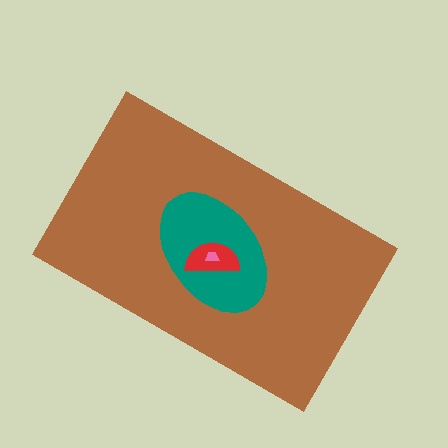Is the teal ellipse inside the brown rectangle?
Yes.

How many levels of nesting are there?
4.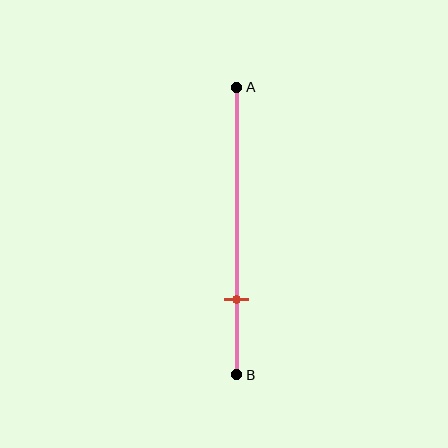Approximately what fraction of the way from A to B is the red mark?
The red mark is approximately 75% of the way from A to B.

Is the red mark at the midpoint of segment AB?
No, the mark is at about 75% from A, not at the 50% midpoint.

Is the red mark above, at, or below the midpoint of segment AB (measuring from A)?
The red mark is below the midpoint of segment AB.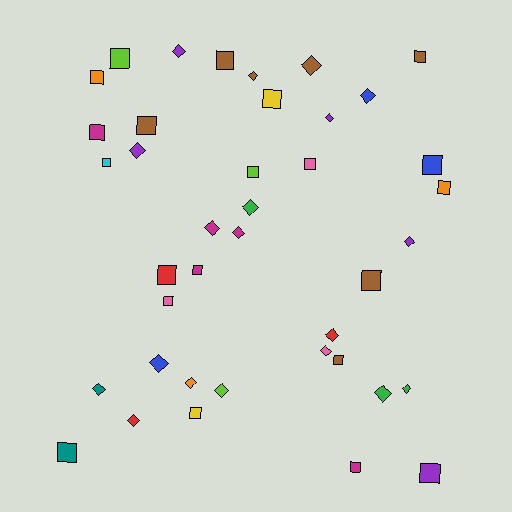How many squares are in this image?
There are 21 squares.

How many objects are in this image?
There are 40 objects.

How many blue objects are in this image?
There are 3 blue objects.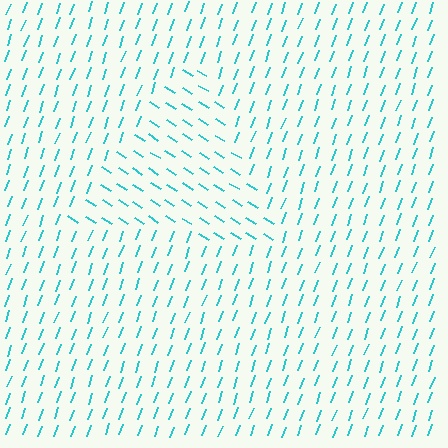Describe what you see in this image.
The image is filled with small cyan line segments. A triangle region in the image has lines oriented differently from the surrounding lines, creating a visible texture boundary.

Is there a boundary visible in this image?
Yes, there is a texture boundary formed by a change in line orientation.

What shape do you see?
I see a triangle.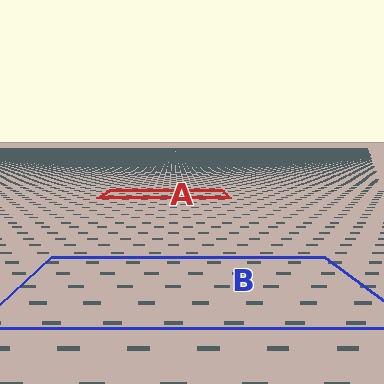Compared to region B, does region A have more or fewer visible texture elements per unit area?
Region A has more texture elements per unit area — they are packed more densely because it is farther away.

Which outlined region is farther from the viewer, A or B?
Region A is farther from the viewer — the texture elements inside it appear smaller and more densely packed.